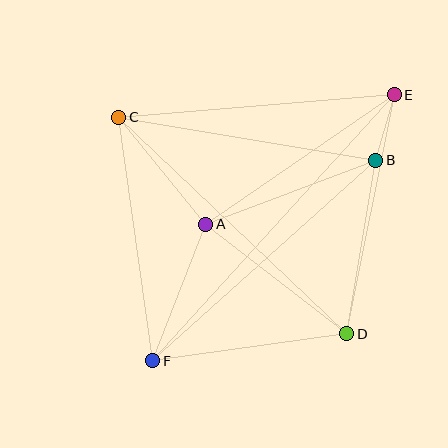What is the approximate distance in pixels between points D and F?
The distance between D and F is approximately 196 pixels.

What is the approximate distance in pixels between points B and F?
The distance between B and F is approximately 300 pixels.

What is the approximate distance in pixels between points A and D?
The distance between A and D is approximately 179 pixels.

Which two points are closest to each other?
Points B and E are closest to each other.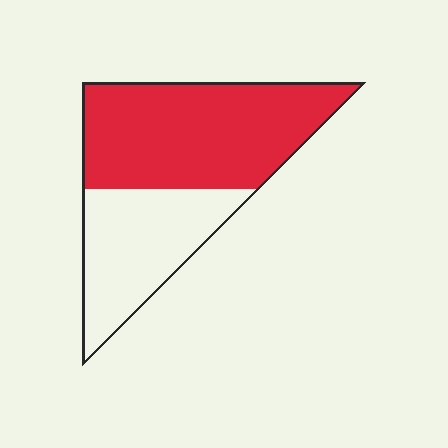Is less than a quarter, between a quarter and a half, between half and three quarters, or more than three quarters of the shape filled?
Between half and three quarters.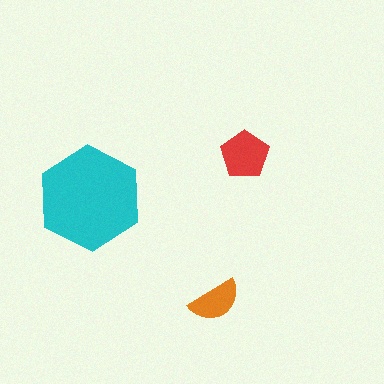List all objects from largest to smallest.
The cyan hexagon, the red pentagon, the orange semicircle.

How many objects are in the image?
There are 3 objects in the image.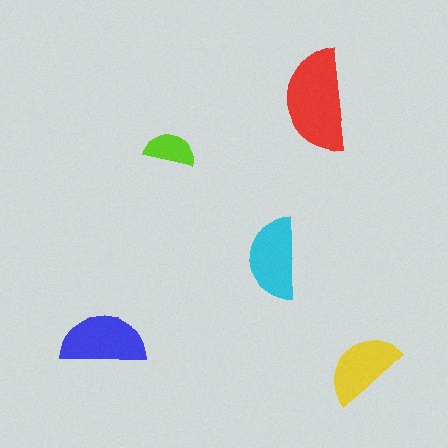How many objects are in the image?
There are 5 objects in the image.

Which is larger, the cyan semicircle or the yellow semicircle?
The cyan one.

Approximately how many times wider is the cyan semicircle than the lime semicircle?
About 1.5 times wider.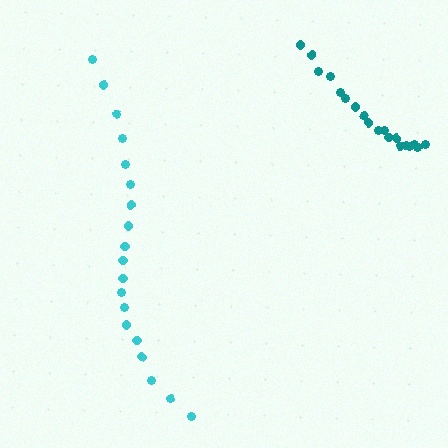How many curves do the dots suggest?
There are 2 distinct paths.